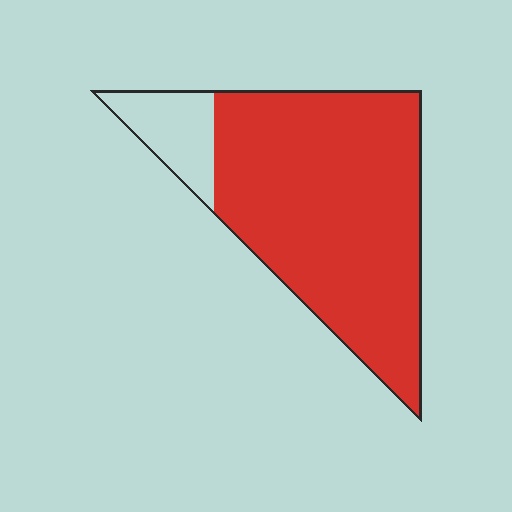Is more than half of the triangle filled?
Yes.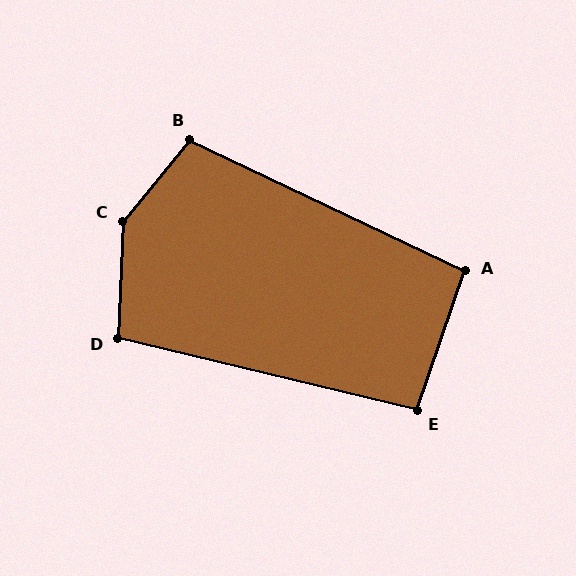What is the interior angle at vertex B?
Approximately 104 degrees (obtuse).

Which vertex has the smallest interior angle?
E, at approximately 95 degrees.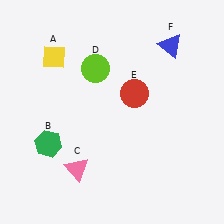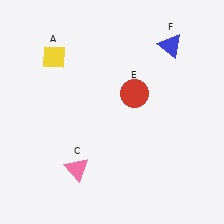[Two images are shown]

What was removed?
The green hexagon (B), the lime circle (D) were removed in Image 2.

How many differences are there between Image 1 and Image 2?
There are 2 differences between the two images.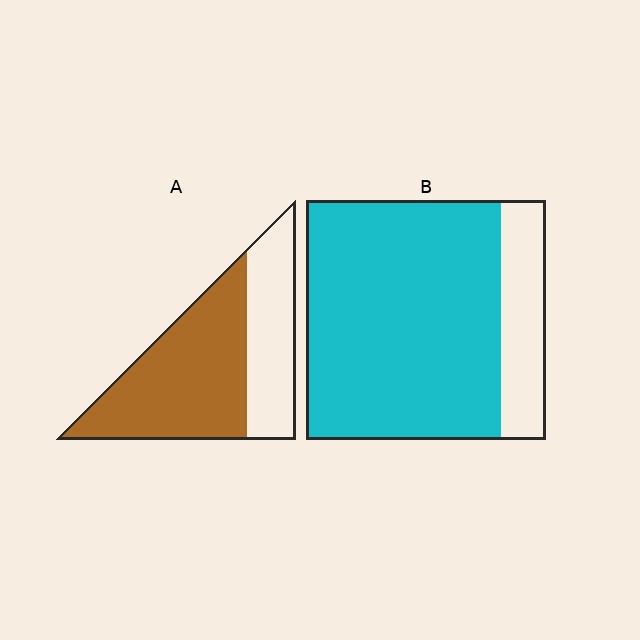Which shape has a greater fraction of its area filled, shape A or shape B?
Shape B.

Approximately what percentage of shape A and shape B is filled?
A is approximately 65% and B is approximately 80%.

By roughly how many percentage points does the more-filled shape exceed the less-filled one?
By roughly 20 percentage points (B over A).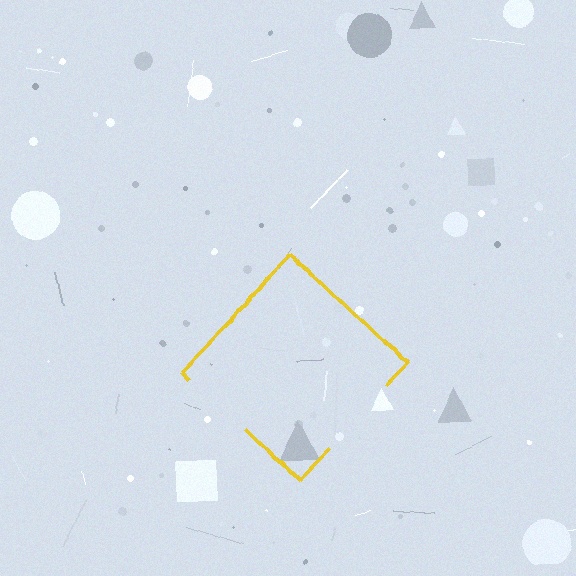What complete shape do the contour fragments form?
The contour fragments form a diamond.